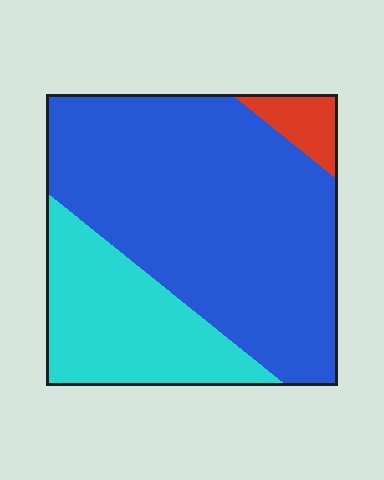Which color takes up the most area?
Blue, at roughly 65%.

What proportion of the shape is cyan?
Cyan takes up about one quarter (1/4) of the shape.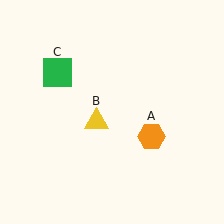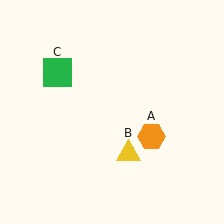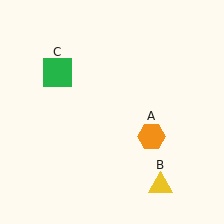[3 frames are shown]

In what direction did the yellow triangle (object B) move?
The yellow triangle (object B) moved down and to the right.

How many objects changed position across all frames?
1 object changed position: yellow triangle (object B).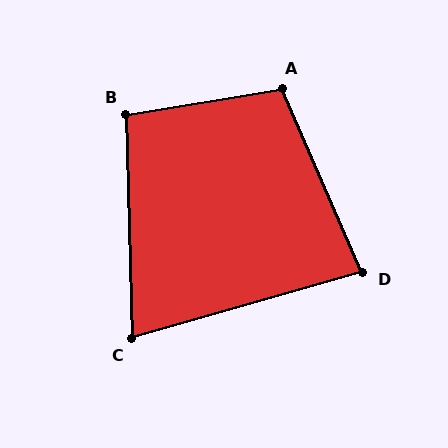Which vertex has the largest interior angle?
A, at approximately 104 degrees.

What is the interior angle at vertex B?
Approximately 98 degrees (obtuse).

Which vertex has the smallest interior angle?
C, at approximately 76 degrees.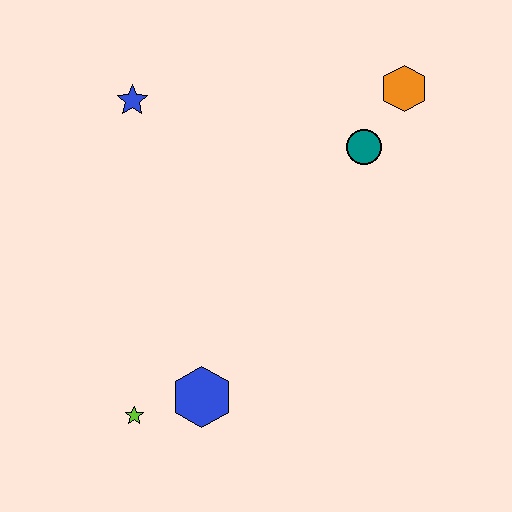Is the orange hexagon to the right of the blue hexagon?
Yes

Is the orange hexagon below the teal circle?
No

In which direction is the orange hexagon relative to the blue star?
The orange hexagon is to the right of the blue star.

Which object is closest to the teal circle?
The orange hexagon is closest to the teal circle.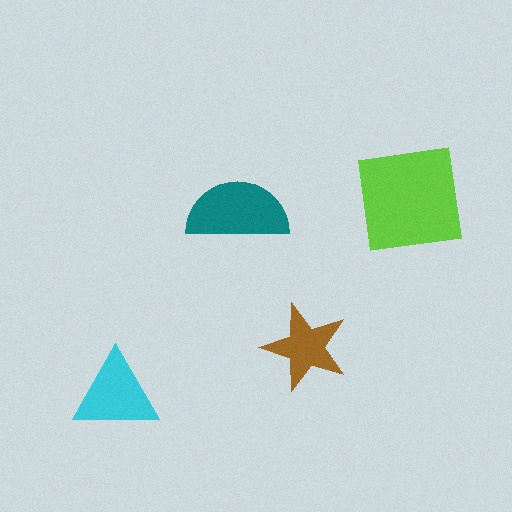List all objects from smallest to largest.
The brown star, the cyan triangle, the teal semicircle, the lime square.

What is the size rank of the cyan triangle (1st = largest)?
3rd.